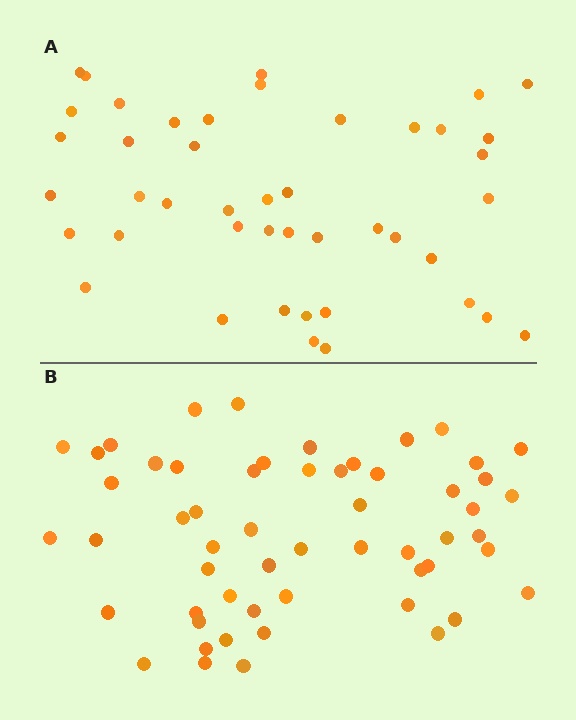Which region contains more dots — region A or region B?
Region B (the bottom region) has more dots.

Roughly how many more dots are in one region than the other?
Region B has roughly 12 or so more dots than region A.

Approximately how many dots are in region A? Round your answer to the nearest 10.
About 40 dots. (The exact count is 44, which rounds to 40.)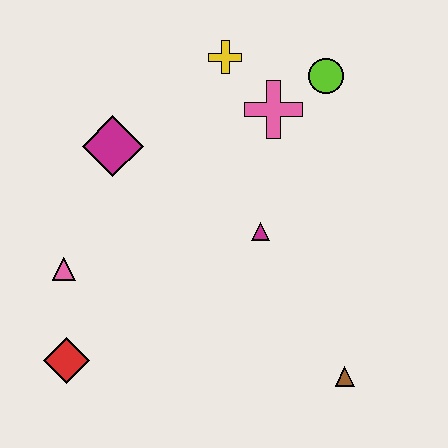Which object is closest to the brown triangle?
The magenta triangle is closest to the brown triangle.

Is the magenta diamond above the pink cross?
No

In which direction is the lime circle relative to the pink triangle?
The lime circle is to the right of the pink triangle.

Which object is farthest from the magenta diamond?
The brown triangle is farthest from the magenta diamond.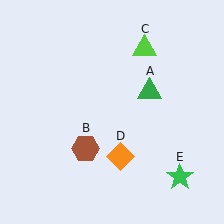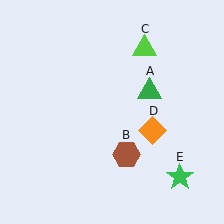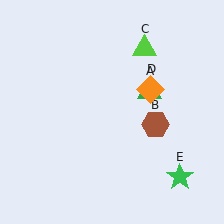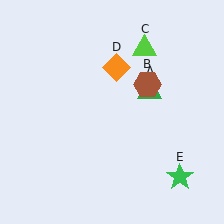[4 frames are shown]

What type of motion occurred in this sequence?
The brown hexagon (object B), orange diamond (object D) rotated counterclockwise around the center of the scene.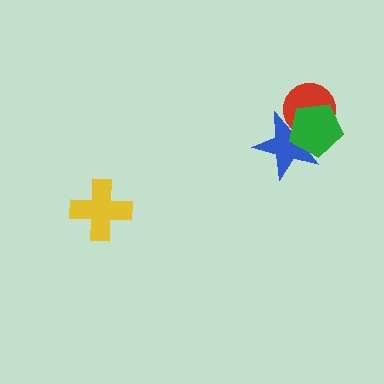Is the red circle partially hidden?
Yes, it is partially covered by another shape.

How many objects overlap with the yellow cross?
0 objects overlap with the yellow cross.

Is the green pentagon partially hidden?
No, no other shape covers it.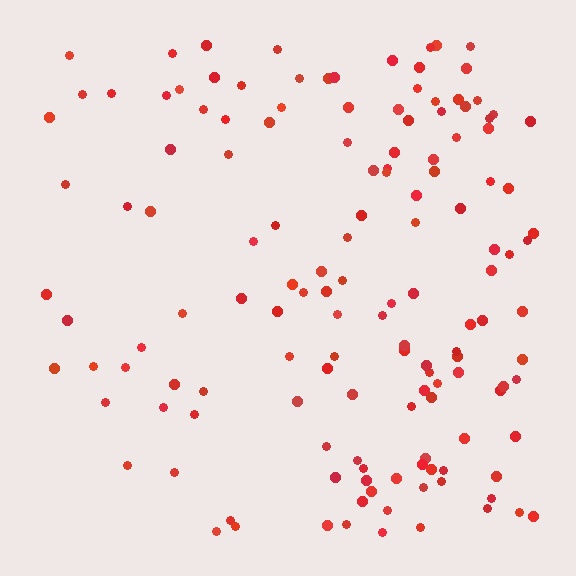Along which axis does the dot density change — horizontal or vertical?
Horizontal.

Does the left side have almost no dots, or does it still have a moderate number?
Still a moderate number, just noticeably fewer than the right.